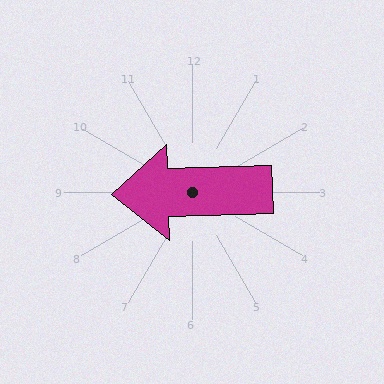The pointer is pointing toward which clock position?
Roughly 9 o'clock.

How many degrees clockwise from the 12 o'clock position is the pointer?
Approximately 268 degrees.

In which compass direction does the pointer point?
West.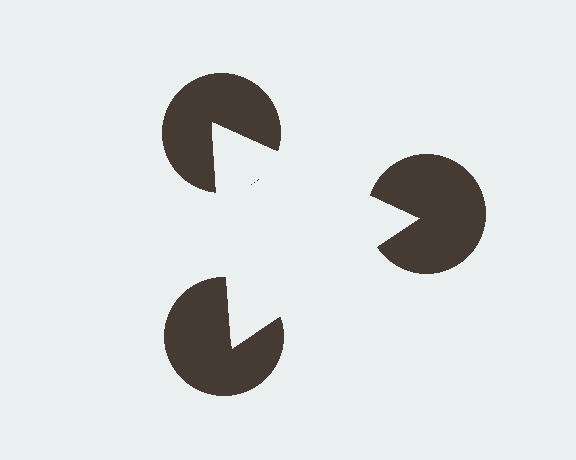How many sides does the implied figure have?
3 sides.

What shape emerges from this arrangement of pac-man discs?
An illusory triangle — its edges are inferred from the aligned wedge cuts in the pac-man discs, not physically drawn.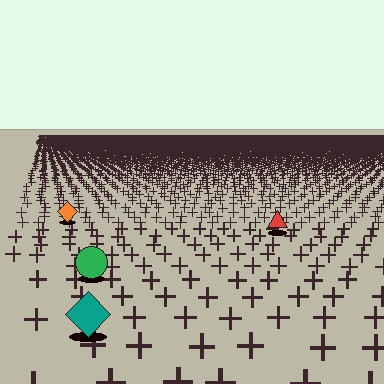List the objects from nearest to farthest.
From nearest to farthest: the teal diamond, the green circle, the red triangle, the orange diamond.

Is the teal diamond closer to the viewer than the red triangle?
Yes. The teal diamond is closer — you can tell from the texture gradient: the ground texture is coarser near it.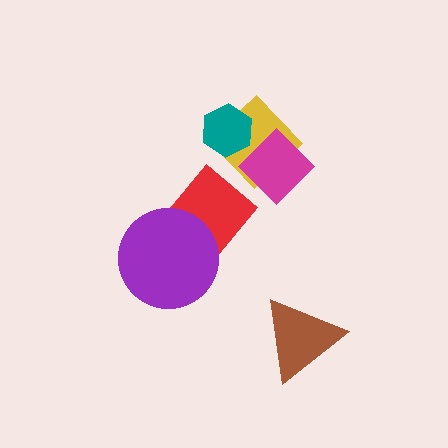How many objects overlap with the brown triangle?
0 objects overlap with the brown triangle.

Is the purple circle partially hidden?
No, no other shape covers it.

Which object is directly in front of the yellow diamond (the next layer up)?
The teal hexagon is directly in front of the yellow diamond.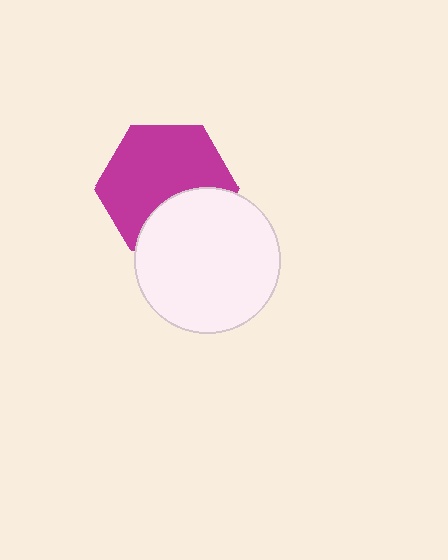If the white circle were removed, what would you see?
You would see the complete magenta hexagon.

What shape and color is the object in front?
The object in front is a white circle.